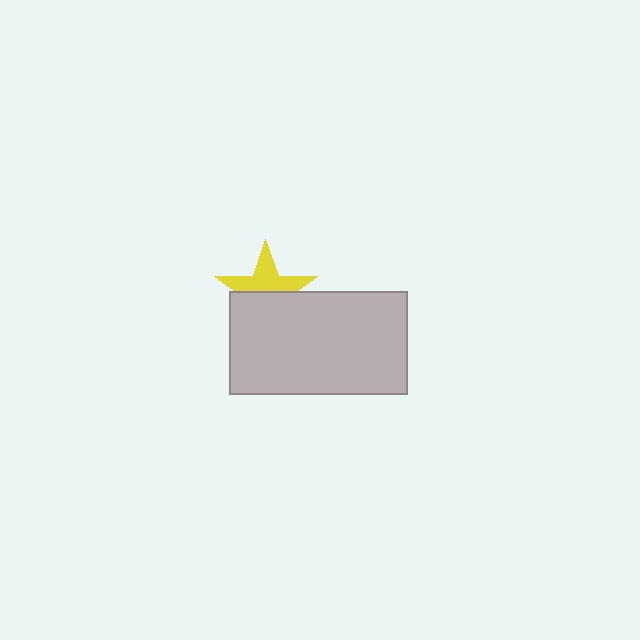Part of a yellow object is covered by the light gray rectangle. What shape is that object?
It is a star.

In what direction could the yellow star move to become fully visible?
The yellow star could move up. That would shift it out from behind the light gray rectangle entirely.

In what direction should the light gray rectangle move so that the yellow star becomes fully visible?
The light gray rectangle should move down. That is the shortest direction to clear the overlap and leave the yellow star fully visible.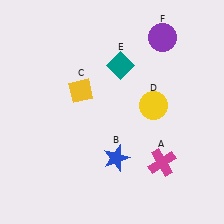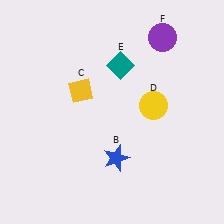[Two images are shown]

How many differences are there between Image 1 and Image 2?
There is 1 difference between the two images.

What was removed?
The magenta cross (A) was removed in Image 2.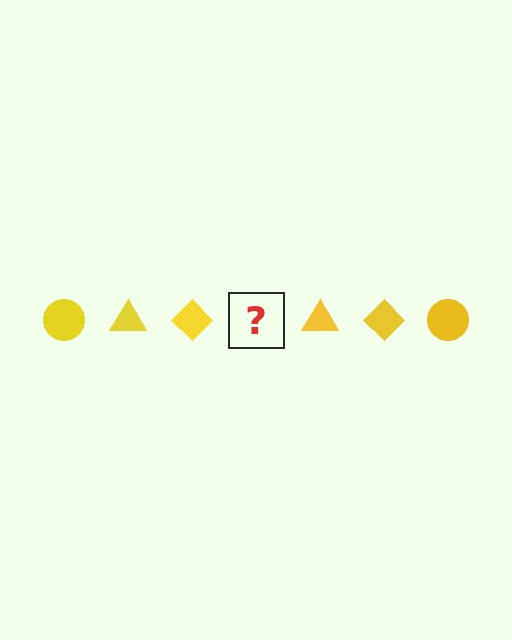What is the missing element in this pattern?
The missing element is a yellow circle.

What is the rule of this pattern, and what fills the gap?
The rule is that the pattern cycles through circle, triangle, diamond shapes in yellow. The gap should be filled with a yellow circle.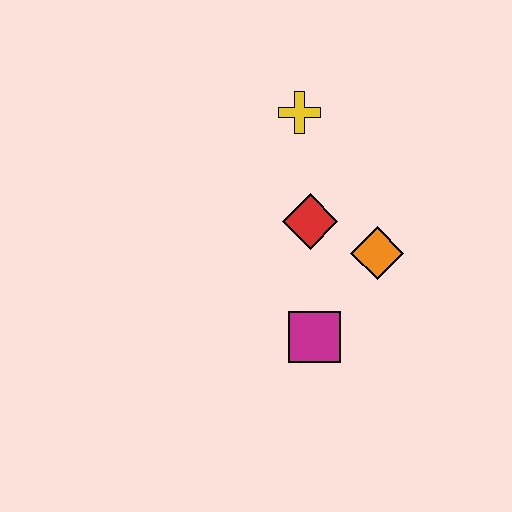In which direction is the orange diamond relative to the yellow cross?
The orange diamond is below the yellow cross.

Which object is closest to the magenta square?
The orange diamond is closest to the magenta square.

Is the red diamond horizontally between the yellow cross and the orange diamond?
Yes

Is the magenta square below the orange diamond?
Yes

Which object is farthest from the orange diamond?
The yellow cross is farthest from the orange diamond.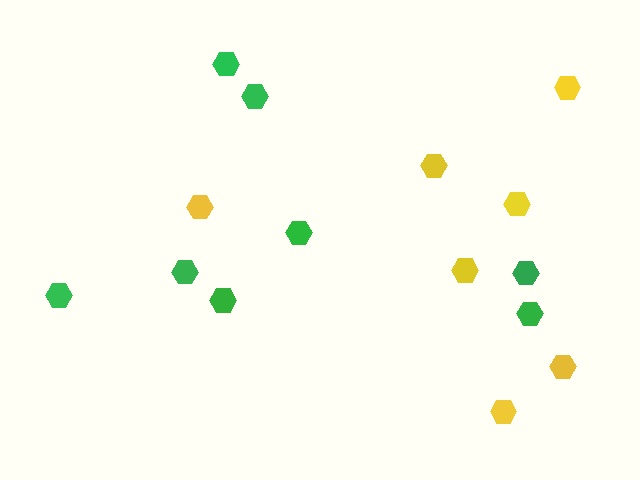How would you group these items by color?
There are 2 groups: one group of green hexagons (8) and one group of yellow hexagons (7).